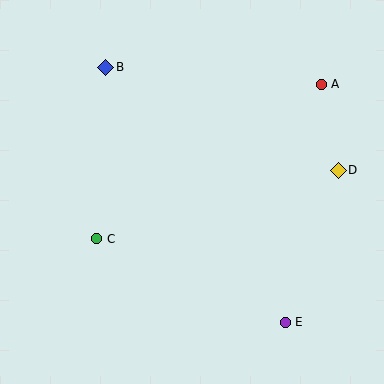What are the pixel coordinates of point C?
Point C is at (97, 239).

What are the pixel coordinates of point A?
Point A is at (321, 84).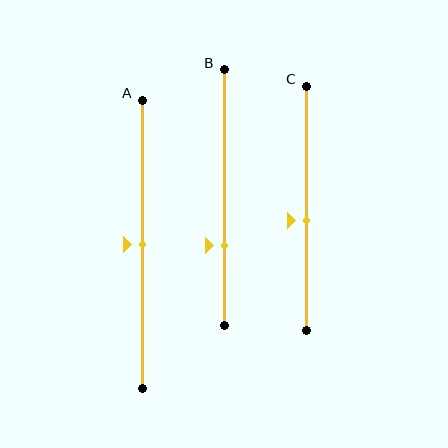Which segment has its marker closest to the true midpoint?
Segment A has its marker closest to the true midpoint.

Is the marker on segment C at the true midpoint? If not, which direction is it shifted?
No, the marker on segment C is shifted downward by about 5% of the segment length.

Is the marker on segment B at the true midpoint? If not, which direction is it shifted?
No, the marker on segment B is shifted downward by about 19% of the segment length.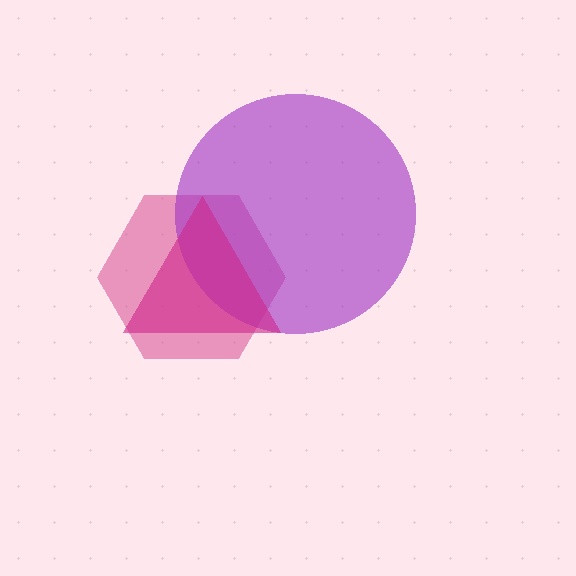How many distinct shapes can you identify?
There are 3 distinct shapes: a pink hexagon, a purple circle, a magenta triangle.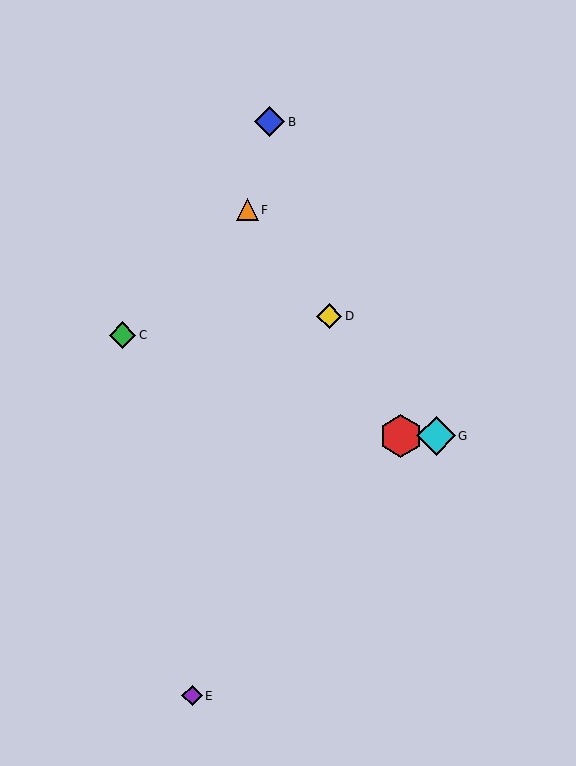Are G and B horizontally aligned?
No, G is at y≈436 and B is at y≈122.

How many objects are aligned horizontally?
2 objects (A, G) are aligned horizontally.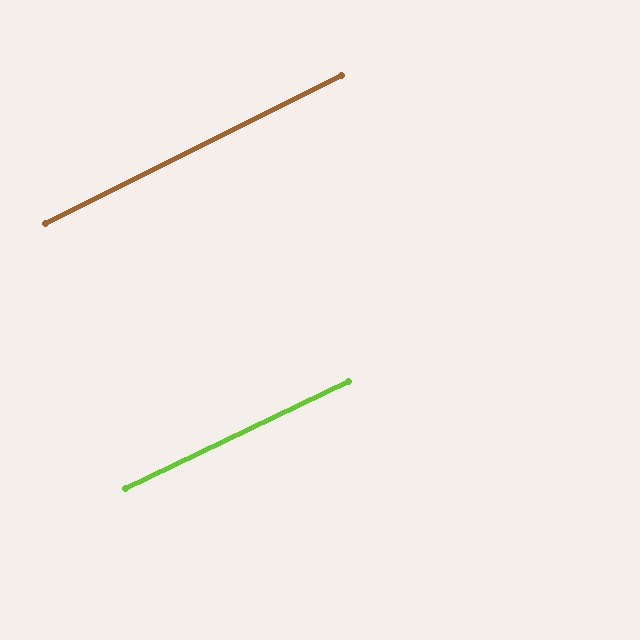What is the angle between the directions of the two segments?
Approximately 1 degree.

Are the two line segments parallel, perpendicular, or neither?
Parallel — their directions differ by only 0.9°.